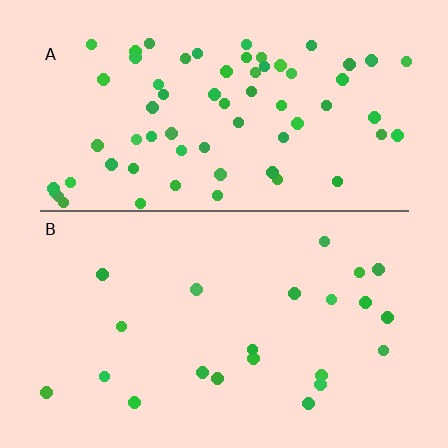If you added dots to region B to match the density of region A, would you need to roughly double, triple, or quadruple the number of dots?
Approximately triple.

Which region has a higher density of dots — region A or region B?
A (the top).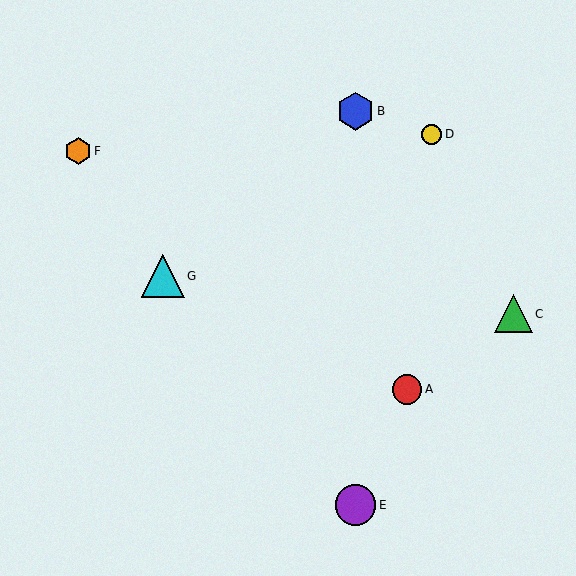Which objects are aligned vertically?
Objects B, E are aligned vertically.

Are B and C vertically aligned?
No, B is at x≈356 and C is at x≈513.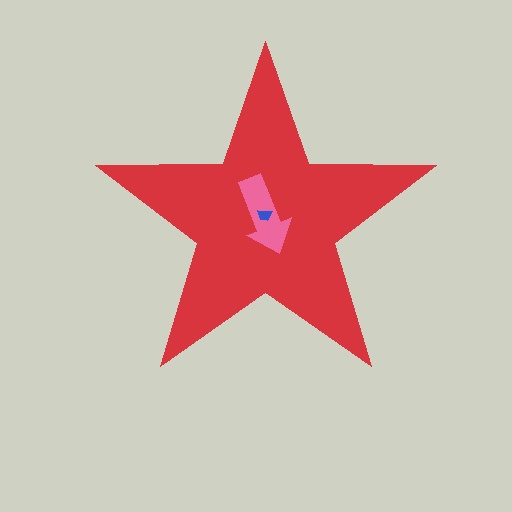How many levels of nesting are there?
3.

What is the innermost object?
The blue trapezoid.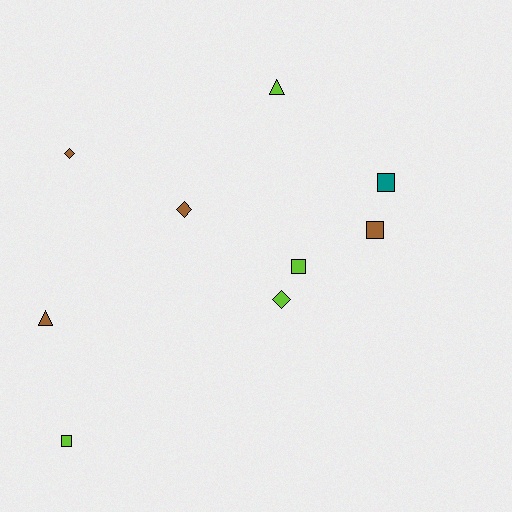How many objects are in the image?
There are 9 objects.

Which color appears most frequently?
Brown, with 4 objects.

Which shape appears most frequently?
Square, with 4 objects.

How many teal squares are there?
There is 1 teal square.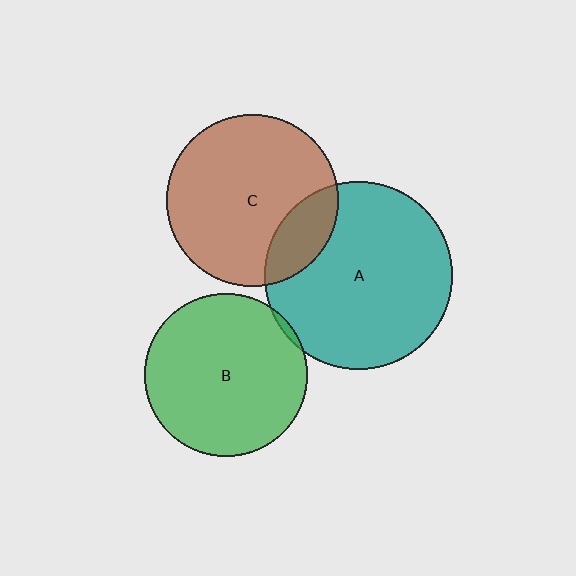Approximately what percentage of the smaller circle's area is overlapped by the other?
Approximately 20%.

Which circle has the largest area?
Circle A (teal).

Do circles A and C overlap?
Yes.